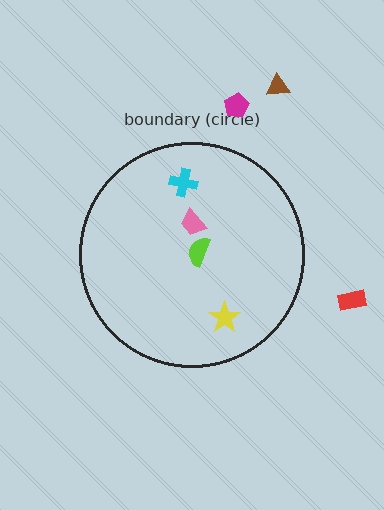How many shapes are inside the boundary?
4 inside, 3 outside.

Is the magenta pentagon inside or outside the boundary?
Outside.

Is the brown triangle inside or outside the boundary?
Outside.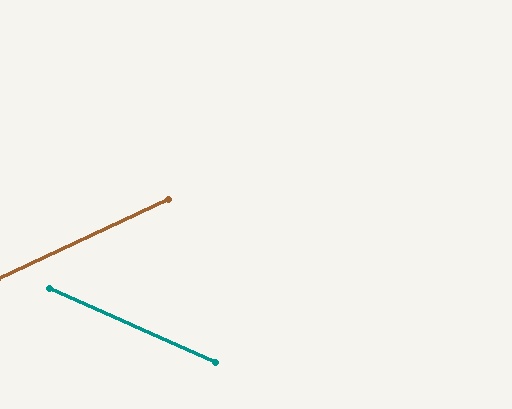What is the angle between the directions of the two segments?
Approximately 49 degrees.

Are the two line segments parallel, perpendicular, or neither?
Neither parallel nor perpendicular — they differ by about 49°.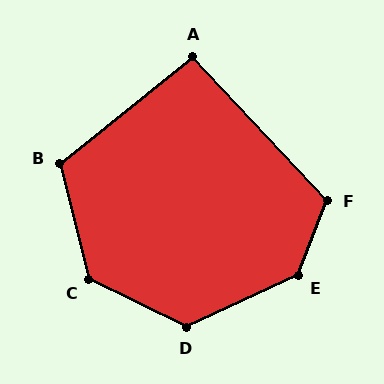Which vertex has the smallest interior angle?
A, at approximately 94 degrees.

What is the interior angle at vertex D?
Approximately 129 degrees (obtuse).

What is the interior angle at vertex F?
Approximately 116 degrees (obtuse).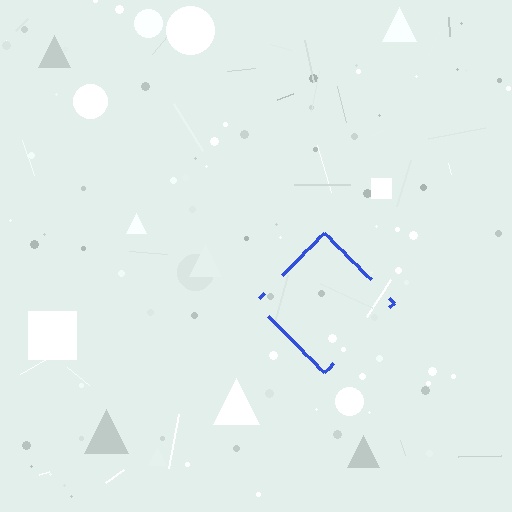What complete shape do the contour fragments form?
The contour fragments form a diamond.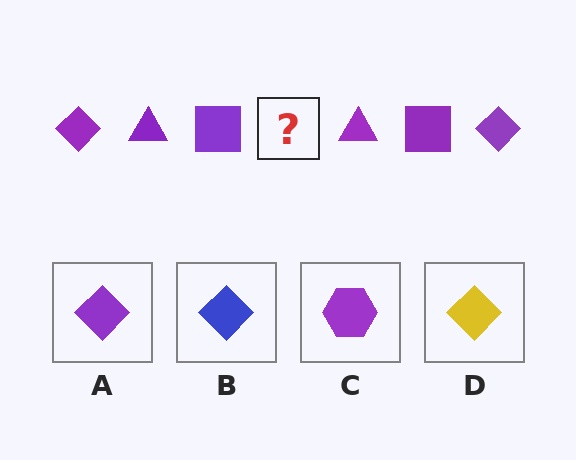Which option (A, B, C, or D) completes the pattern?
A.